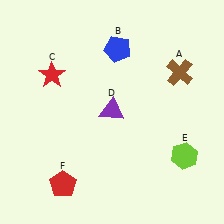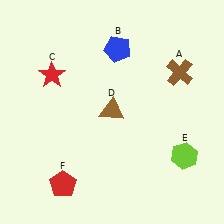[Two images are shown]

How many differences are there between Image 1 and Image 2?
There is 1 difference between the two images.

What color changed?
The triangle (D) changed from purple in Image 1 to brown in Image 2.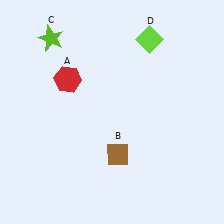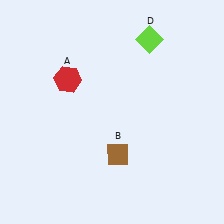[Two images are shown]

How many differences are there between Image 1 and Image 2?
There is 1 difference between the two images.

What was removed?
The lime star (C) was removed in Image 2.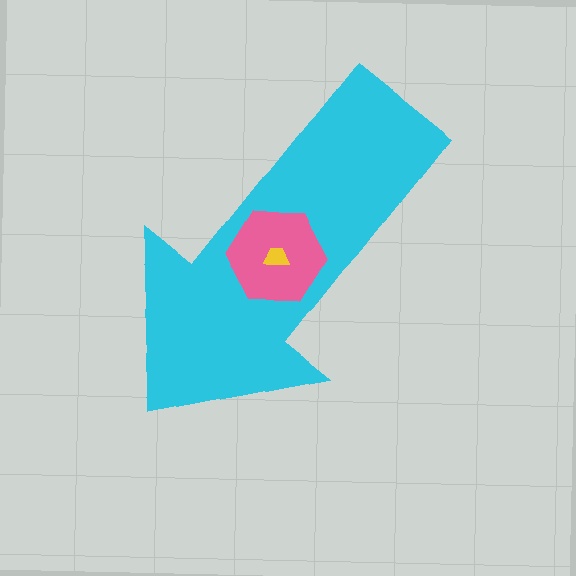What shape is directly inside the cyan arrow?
The pink hexagon.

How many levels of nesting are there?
3.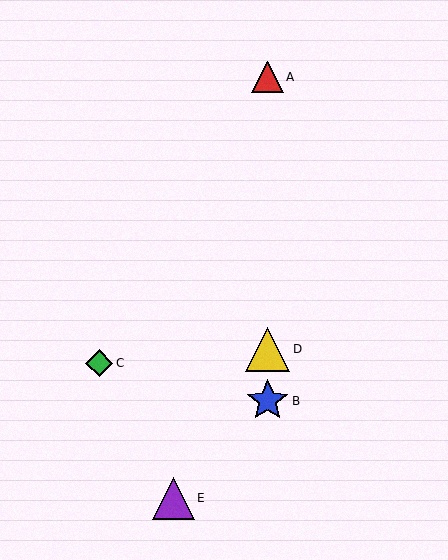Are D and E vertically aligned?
No, D is at x≈268 and E is at x≈173.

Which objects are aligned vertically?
Objects A, B, D are aligned vertically.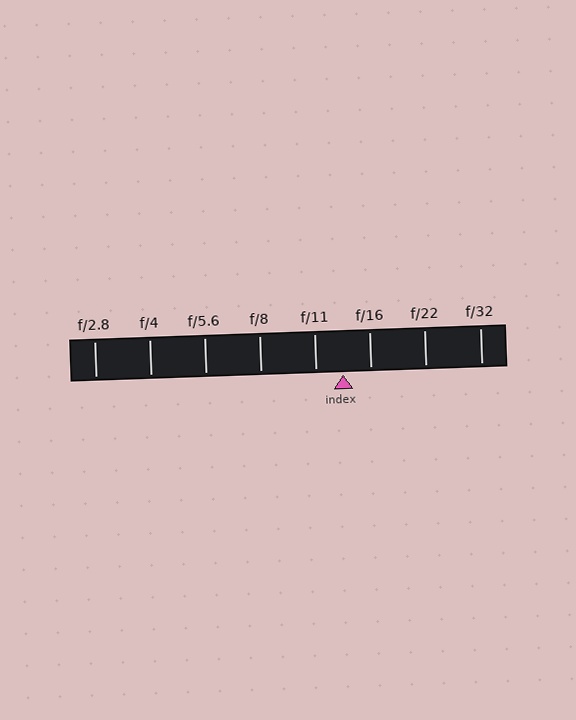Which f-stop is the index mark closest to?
The index mark is closest to f/11.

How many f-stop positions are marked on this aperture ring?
There are 8 f-stop positions marked.